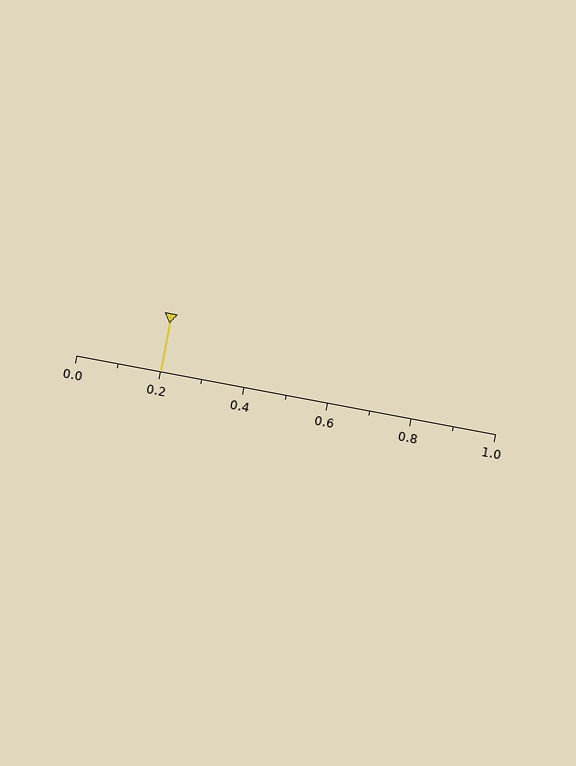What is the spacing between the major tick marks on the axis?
The major ticks are spaced 0.2 apart.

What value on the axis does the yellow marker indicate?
The marker indicates approximately 0.2.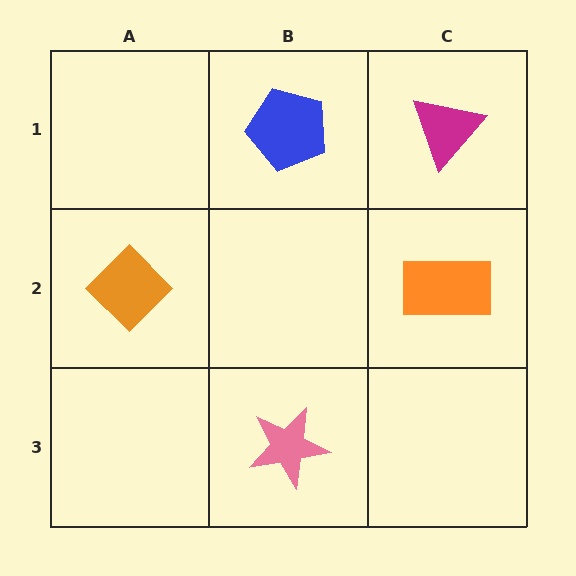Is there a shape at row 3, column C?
No, that cell is empty.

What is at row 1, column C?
A magenta triangle.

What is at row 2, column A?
An orange diamond.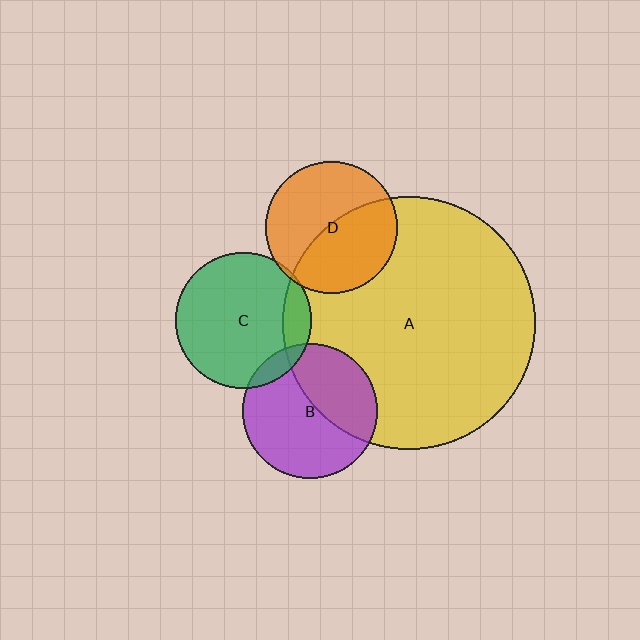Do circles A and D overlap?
Yes.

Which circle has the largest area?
Circle A (yellow).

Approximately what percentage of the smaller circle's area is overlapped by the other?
Approximately 50%.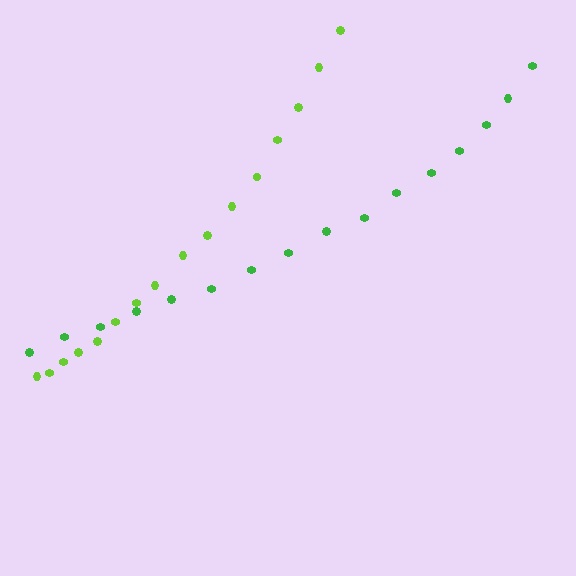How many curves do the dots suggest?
There are 2 distinct paths.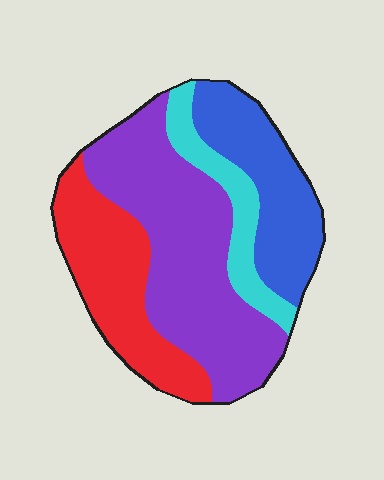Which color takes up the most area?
Purple, at roughly 40%.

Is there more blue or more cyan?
Blue.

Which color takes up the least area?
Cyan, at roughly 10%.